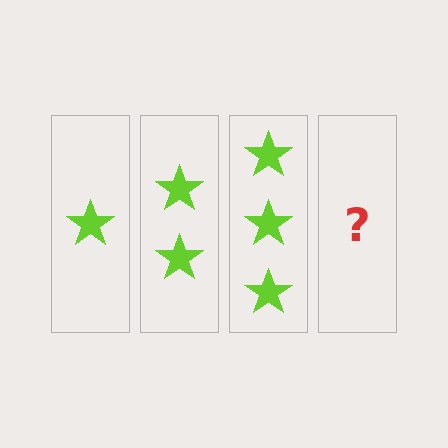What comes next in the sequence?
The next element should be 4 stars.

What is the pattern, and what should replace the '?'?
The pattern is that each step adds one more star. The '?' should be 4 stars.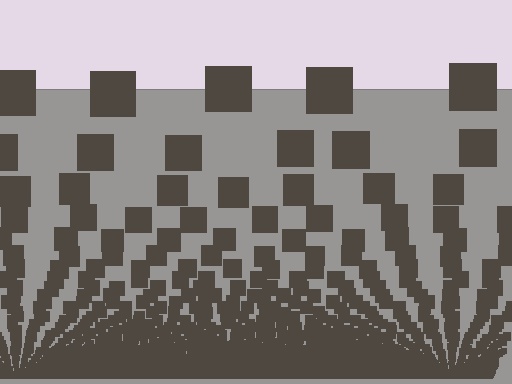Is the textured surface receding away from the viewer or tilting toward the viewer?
The surface appears to tilt toward the viewer. Texture elements get larger and sparser toward the top.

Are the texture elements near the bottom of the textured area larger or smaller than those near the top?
Smaller. The gradient is inverted — elements near the bottom are smaller and denser.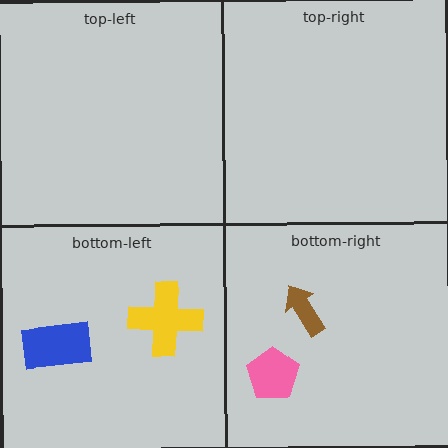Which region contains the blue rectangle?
The bottom-left region.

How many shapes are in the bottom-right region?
2.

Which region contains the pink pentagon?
The bottom-right region.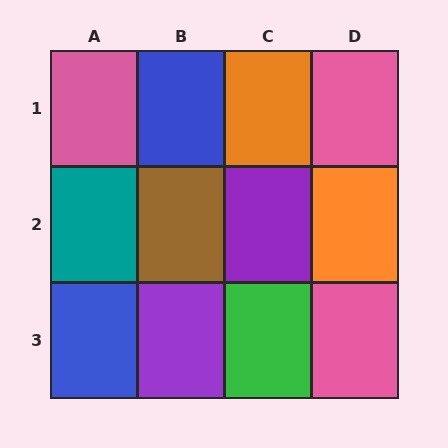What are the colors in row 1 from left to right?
Pink, blue, orange, pink.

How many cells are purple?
2 cells are purple.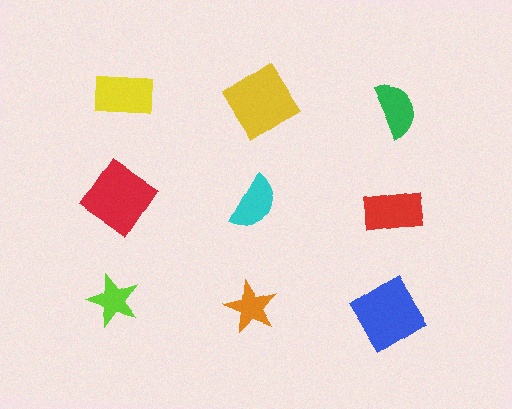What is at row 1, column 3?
A green semicircle.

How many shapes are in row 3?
3 shapes.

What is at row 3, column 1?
A lime star.